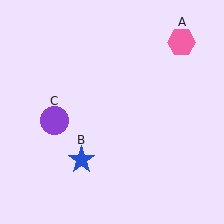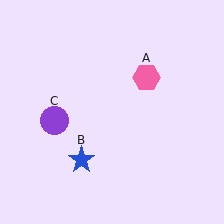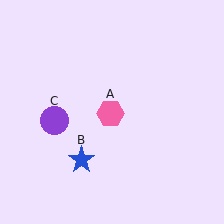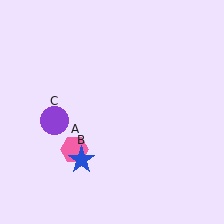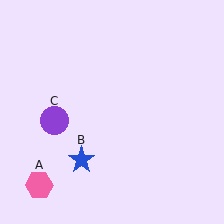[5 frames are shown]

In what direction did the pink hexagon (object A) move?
The pink hexagon (object A) moved down and to the left.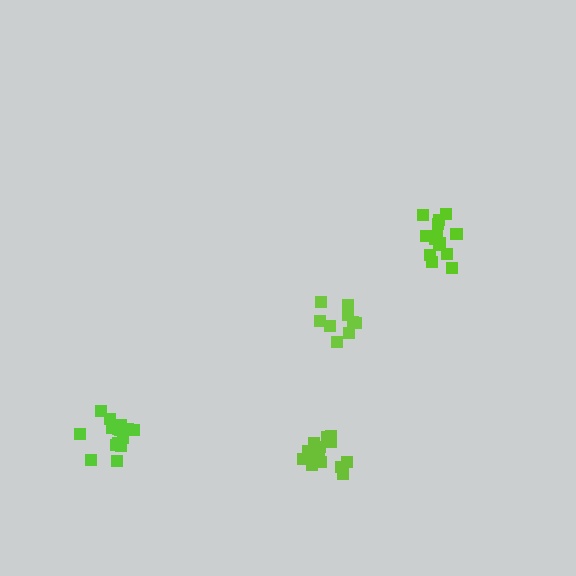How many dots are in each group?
Group 1: 9 dots, Group 2: 15 dots, Group 3: 14 dots, Group 4: 15 dots (53 total).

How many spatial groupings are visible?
There are 4 spatial groupings.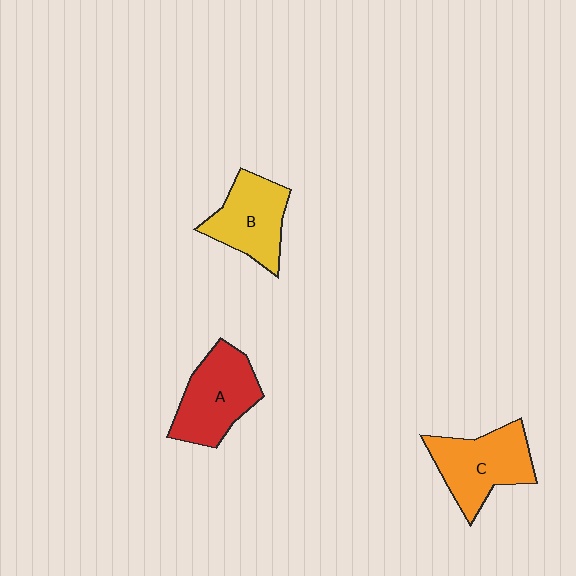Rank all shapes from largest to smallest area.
From largest to smallest: C (orange), A (red), B (yellow).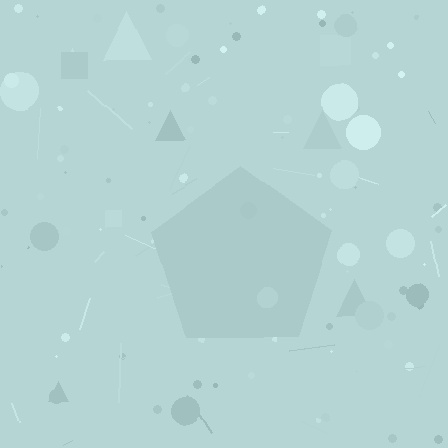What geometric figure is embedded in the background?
A pentagon is embedded in the background.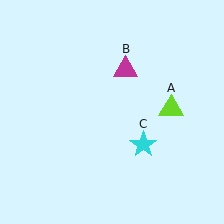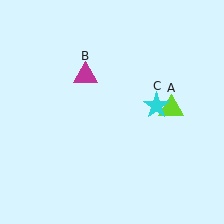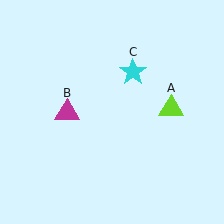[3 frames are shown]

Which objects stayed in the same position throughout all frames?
Lime triangle (object A) remained stationary.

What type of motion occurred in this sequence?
The magenta triangle (object B), cyan star (object C) rotated counterclockwise around the center of the scene.